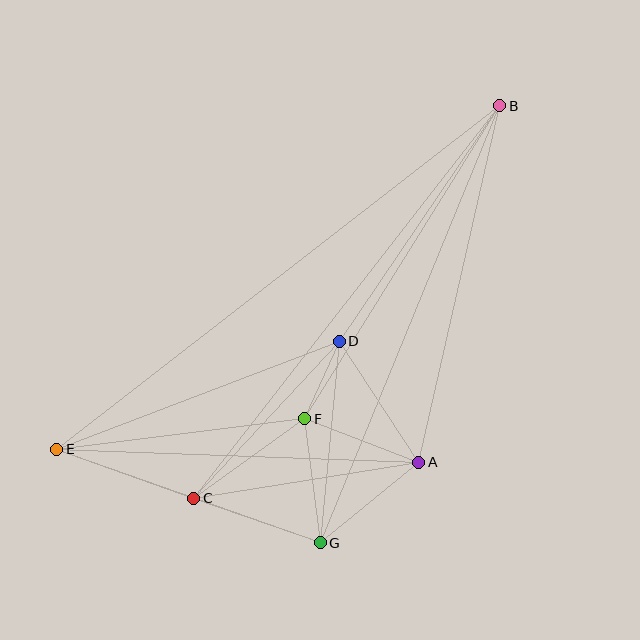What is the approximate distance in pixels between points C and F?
The distance between C and F is approximately 136 pixels.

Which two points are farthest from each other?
Points B and E are farthest from each other.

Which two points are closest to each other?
Points D and F are closest to each other.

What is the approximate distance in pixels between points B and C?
The distance between B and C is approximately 497 pixels.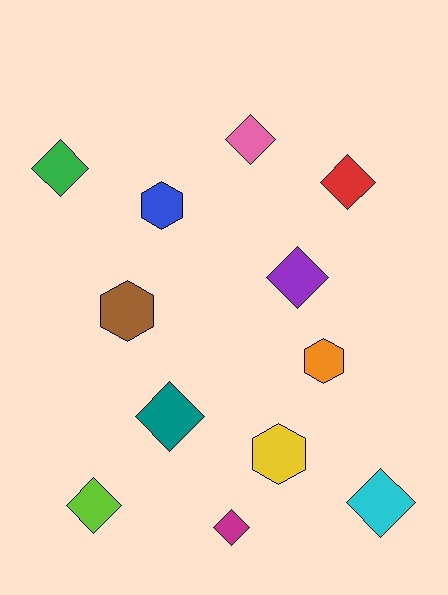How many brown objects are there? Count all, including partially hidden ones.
There is 1 brown object.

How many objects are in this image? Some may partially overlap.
There are 12 objects.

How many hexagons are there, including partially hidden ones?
There are 4 hexagons.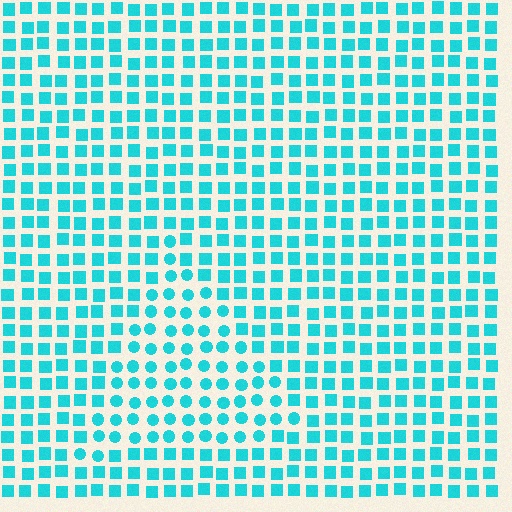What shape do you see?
I see a triangle.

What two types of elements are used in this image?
The image uses circles inside the triangle region and squares outside it.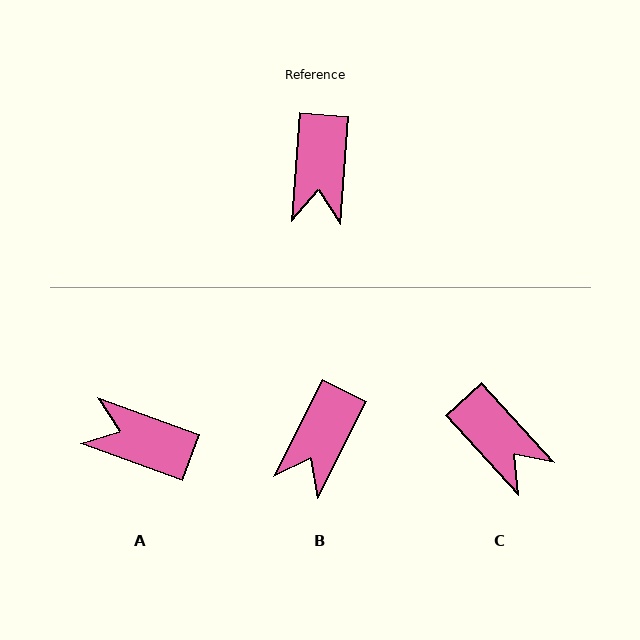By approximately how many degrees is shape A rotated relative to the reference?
Approximately 106 degrees clockwise.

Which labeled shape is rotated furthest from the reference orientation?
A, about 106 degrees away.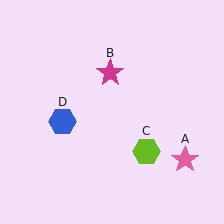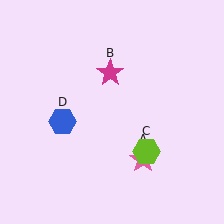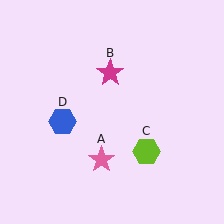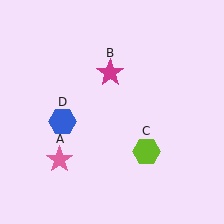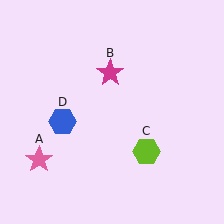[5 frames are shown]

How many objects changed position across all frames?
1 object changed position: pink star (object A).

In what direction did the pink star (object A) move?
The pink star (object A) moved left.